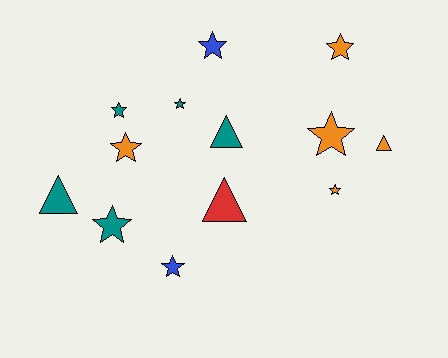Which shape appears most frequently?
Star, with 9 objects.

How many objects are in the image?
There are 13 objects.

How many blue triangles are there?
There are no blue triangles.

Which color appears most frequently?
Teal, with 5 objects.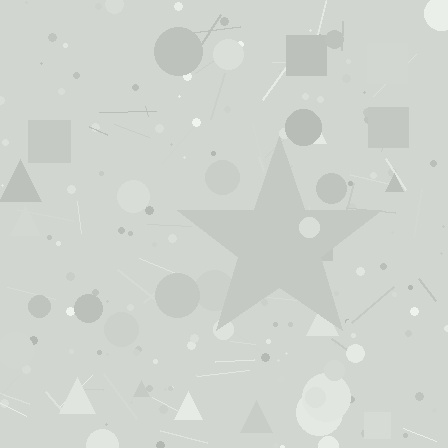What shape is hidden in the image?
A star is hidden in the image.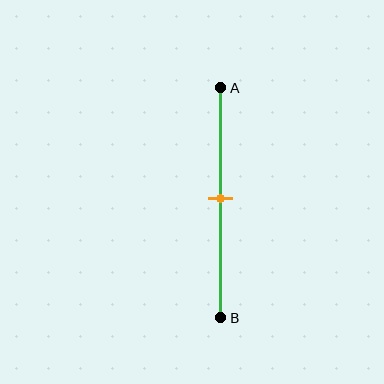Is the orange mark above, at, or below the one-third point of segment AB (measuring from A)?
The orange mark is below the one-third point of segment AB.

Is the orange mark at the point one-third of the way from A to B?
No, the mark is at about 50% from A, not at the 33% one-third point.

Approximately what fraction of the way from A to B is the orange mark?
The orange mark is approximately 50% of the way from A to B.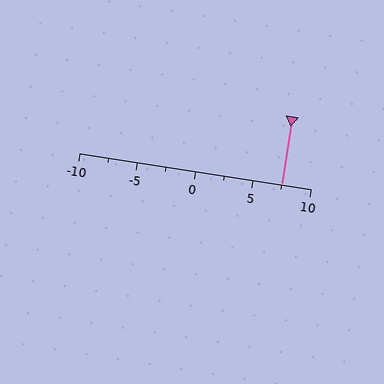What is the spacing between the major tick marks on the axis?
The major ticks are spaced 5 apart.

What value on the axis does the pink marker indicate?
The marker indicates approximately 7.5.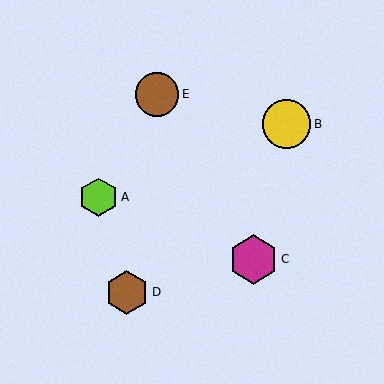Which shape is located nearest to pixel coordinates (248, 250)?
The magenta hexagon (labeled C) at (254, 260) is nearest to that location.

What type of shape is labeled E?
Shape E is a brown circle.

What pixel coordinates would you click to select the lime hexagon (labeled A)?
Click at (99, 197) to select the lime hexagon A.